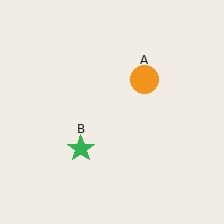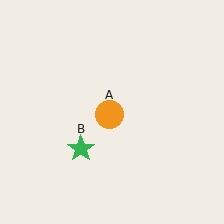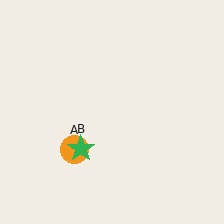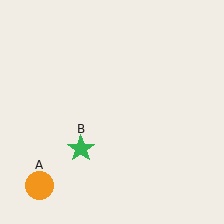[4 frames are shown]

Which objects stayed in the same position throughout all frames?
Green star (object B) remained stationary.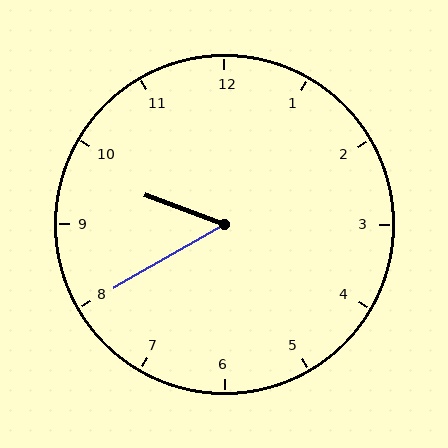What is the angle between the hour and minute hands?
Approximately 50 degrees.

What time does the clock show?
9:40.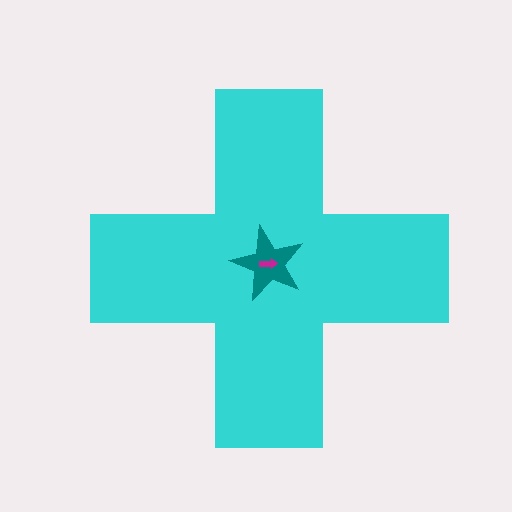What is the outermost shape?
The cyan cross.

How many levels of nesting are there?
3.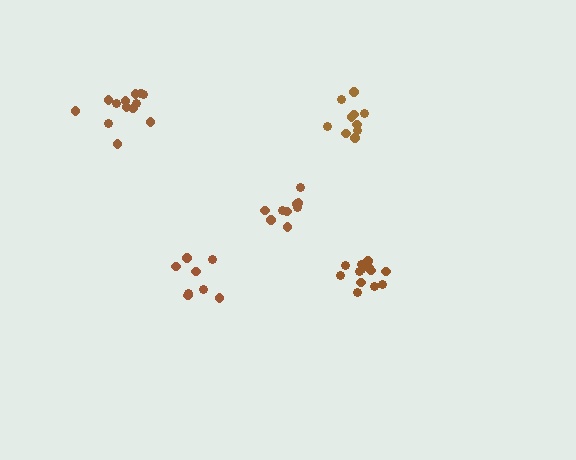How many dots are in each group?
Group 1: 13 dots, Group 2: 8 dots, Group 3: 13 dots, Group 4: 10 dots, Group 5: 9 dots (53 total).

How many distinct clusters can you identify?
There are 5 distinct clusters.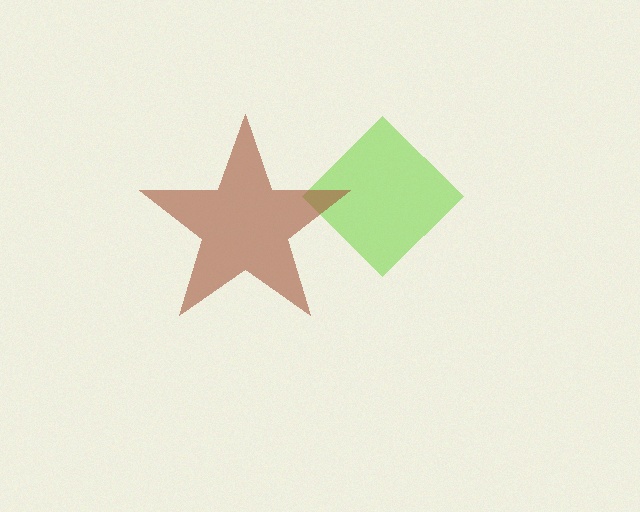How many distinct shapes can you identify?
There are 2 distinct shapes: a lime diamond, a brown star.